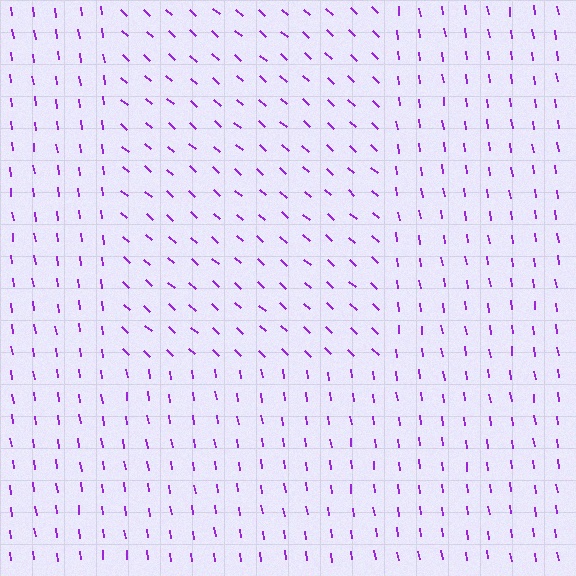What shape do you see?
I see a rectangle.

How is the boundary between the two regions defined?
The boundary is defined purely by a change in line orientation (approximately 40 degrees difference). All lines are the same color and thickness.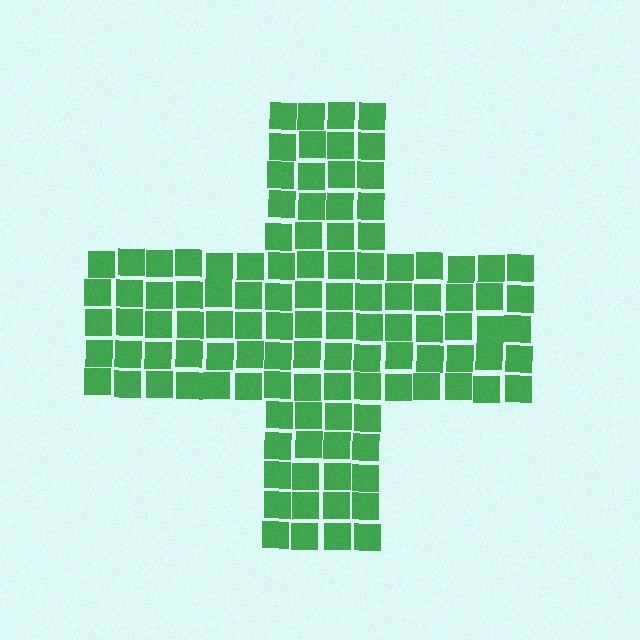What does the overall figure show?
The overall figure shows a cross.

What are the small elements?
The small elements are squares.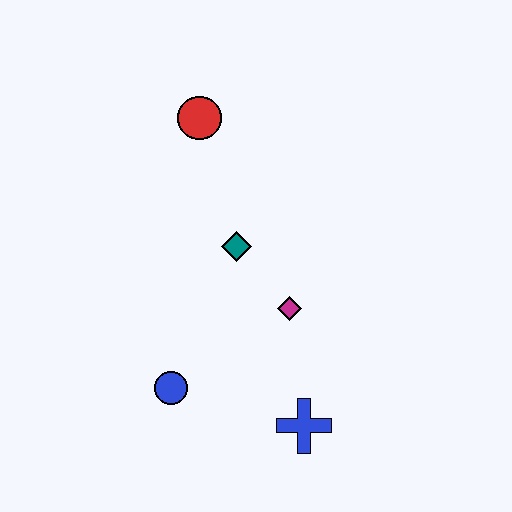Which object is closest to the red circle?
The teal diamond is closest to the red circle.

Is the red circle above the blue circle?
Yes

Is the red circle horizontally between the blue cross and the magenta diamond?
No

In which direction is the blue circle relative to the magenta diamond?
The blue circle is to the left of the magenta diamond.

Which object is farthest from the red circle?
The blue cross is farthest from the red circle.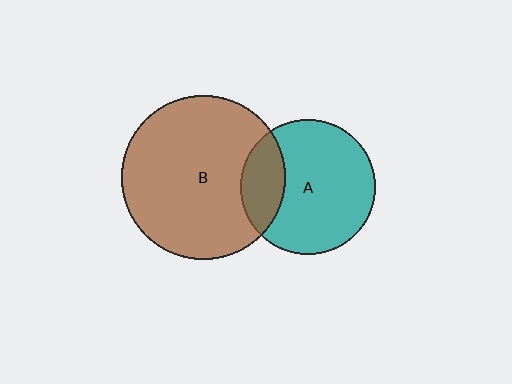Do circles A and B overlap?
Yes.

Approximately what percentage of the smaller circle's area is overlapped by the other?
Approximately 25%.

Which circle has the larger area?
Circle B (brown).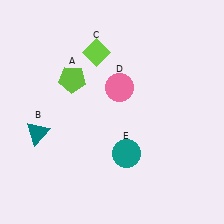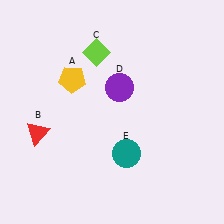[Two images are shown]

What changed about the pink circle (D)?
In Image 1, D is pink. In Image 2, it changed to purple.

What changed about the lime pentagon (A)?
In Image 1, A is lime. In Image 2, it changed to yellow.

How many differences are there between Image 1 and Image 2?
There are 3 differences between the two images.